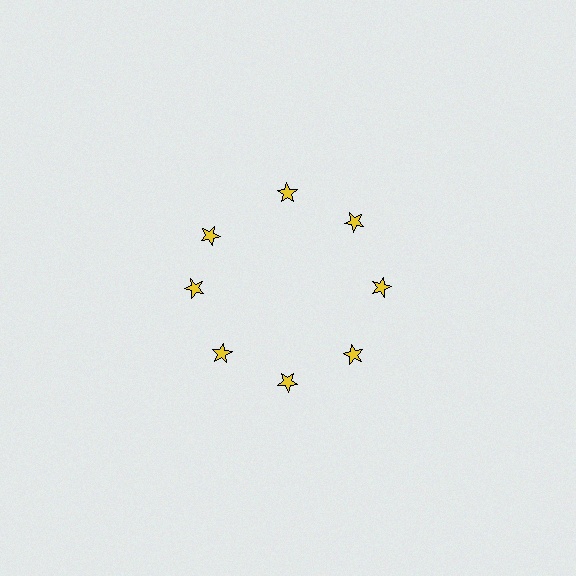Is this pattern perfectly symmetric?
No. The 8 yellow stars are arranged in a ring, but one element near the 10 o'clock position is rotated out of alignment along the ring, breaking the 8-fold rotational symmetry.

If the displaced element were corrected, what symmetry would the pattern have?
It would have 8-fold rotational symmetry — the pattern would map onto itself every 45 degrees.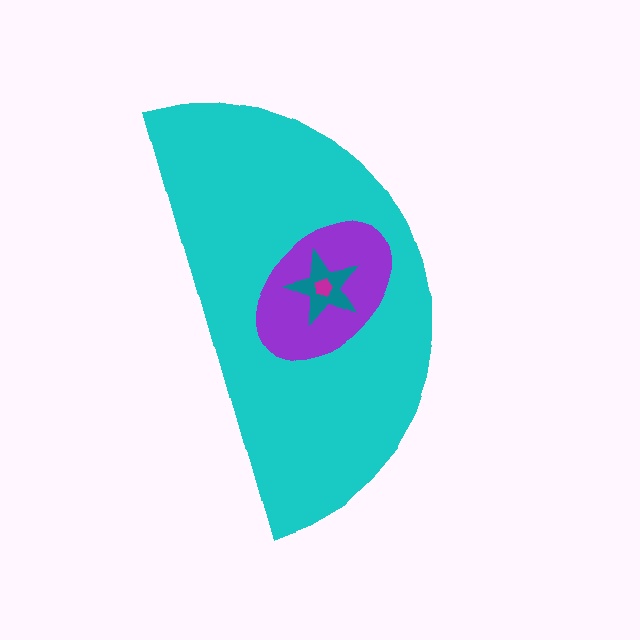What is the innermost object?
The magenta pentagon.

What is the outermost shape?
The cyan semicircle.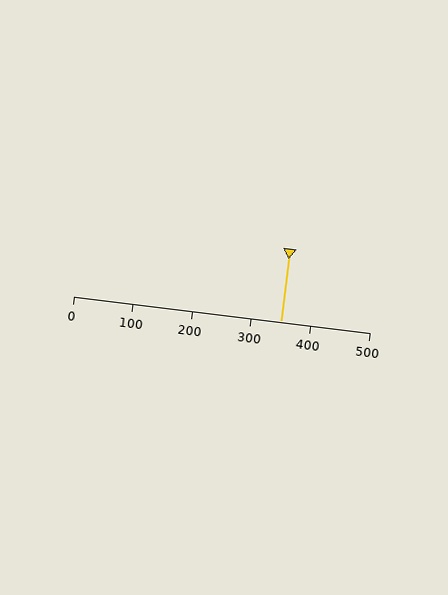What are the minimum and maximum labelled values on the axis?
The axis runs from 0 to 500.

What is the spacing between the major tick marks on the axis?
The major ticks are spaced 100 apart.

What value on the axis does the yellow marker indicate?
The marker indicates approximately 350.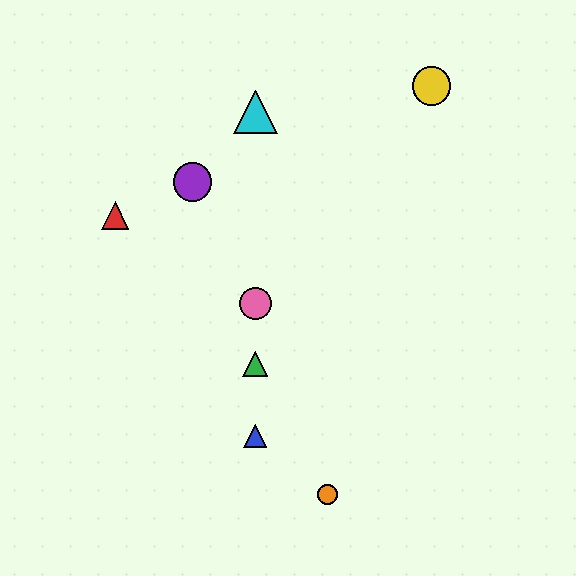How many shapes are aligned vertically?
4 shapes (the blue triangle, the green triangle, the cyan triangle, the pink circle) are aligned vertically.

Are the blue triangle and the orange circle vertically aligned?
No, the blue triangle is at x≈255 and the orange circle is at x≈328.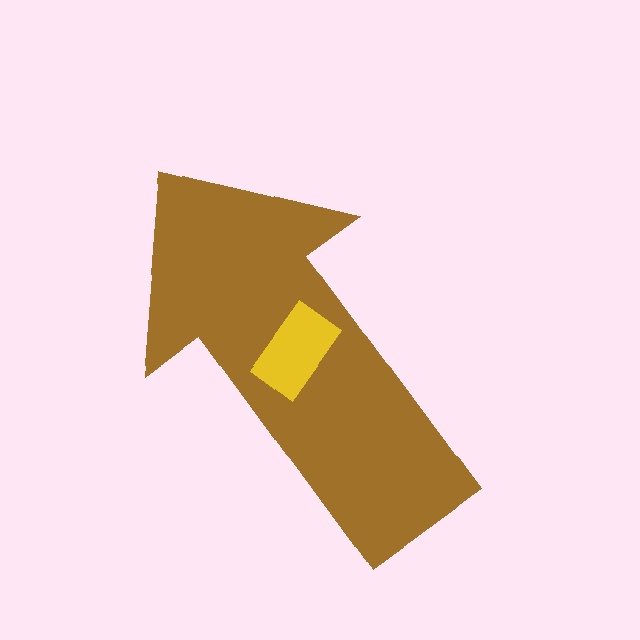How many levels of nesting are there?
2.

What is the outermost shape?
The brown arrow.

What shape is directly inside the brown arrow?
The yellow rectangle.